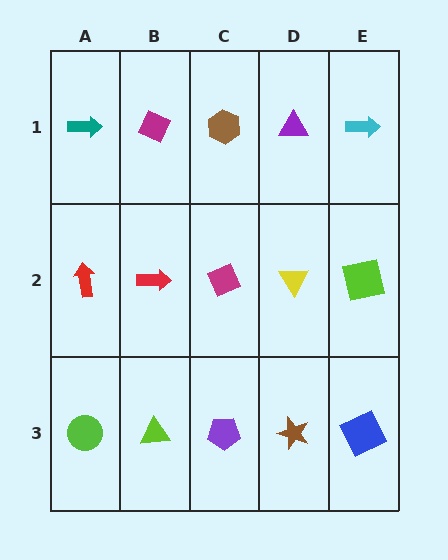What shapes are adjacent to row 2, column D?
A purple triangle (row 1, column D), a brown star (row 3, column D), a magenta diamond (row 2, column C), a lime square (row 2, column E).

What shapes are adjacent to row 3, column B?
A red arrow (row 2, column B), a lime circle (row 3, column A), a purple pentagon (row 3, column C).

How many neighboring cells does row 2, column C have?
4.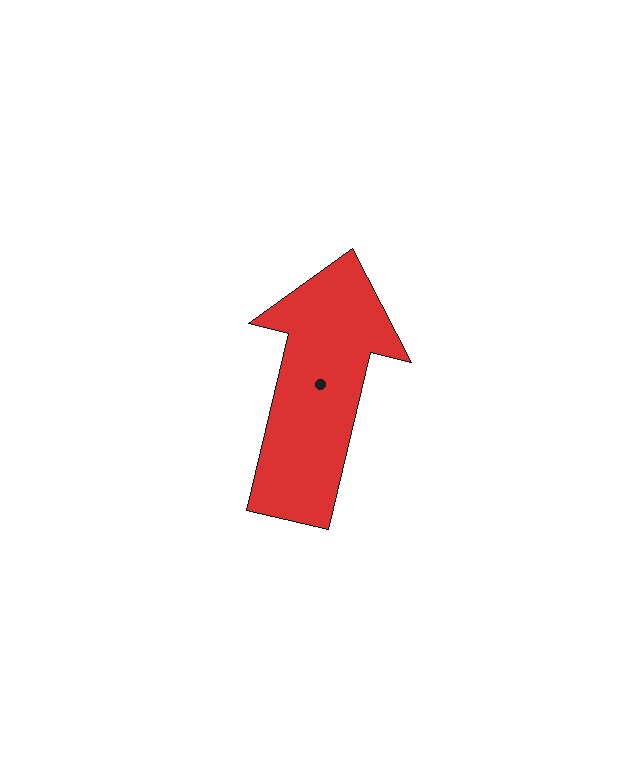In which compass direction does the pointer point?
North.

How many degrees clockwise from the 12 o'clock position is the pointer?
Approximately 13 degrees.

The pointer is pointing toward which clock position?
Roughly 12 o'clock.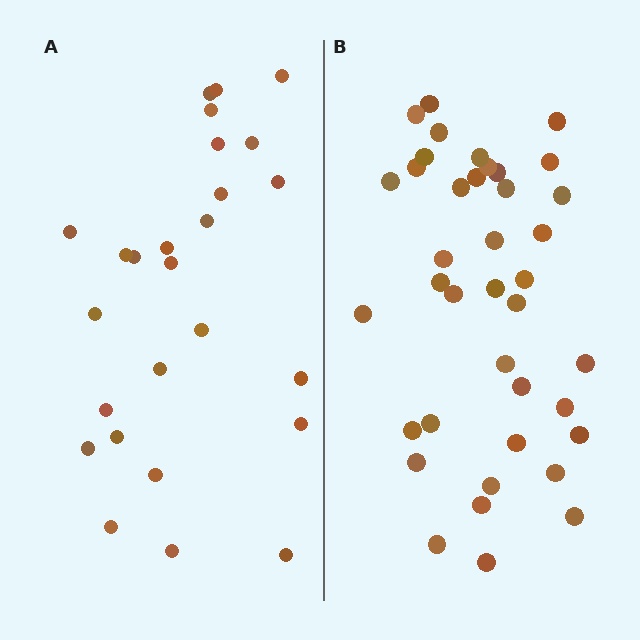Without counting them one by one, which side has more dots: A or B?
Region B (the right region) has more dots.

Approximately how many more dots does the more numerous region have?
Region B has approximately 15 more dots than region A.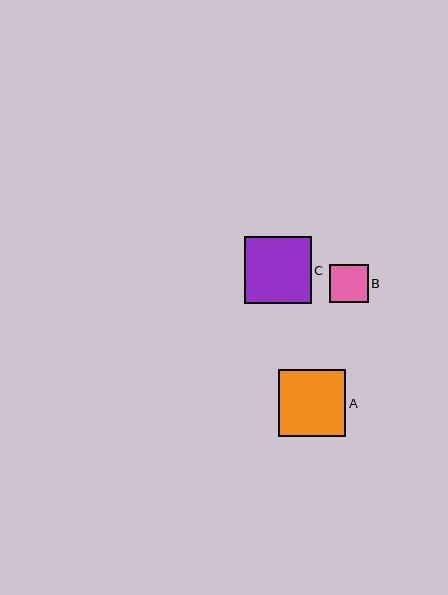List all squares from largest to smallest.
From largest to smallest: A, C, B.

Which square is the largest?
Square A is the largest with a size of approximately 67 pixels.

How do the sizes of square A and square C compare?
Square A and square C are approximately the same size.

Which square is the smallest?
Square B is the smallest with a size of approximately 38 pixels.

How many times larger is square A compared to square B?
Square A is approximately 1.8 times the size of square B.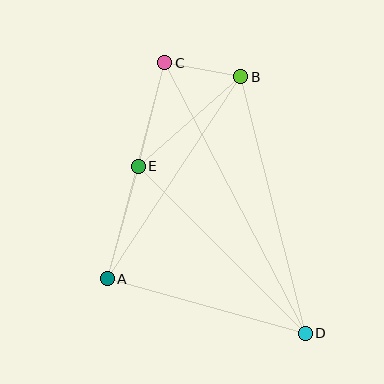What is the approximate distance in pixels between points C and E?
The distance between C and E is approximately 107 pixels.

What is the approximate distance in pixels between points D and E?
The distance between D and E is approximately 236 pixels.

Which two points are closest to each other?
Points B and C are closest to each other.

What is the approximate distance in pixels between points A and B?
The distance between A and B is approximately 242 pixels.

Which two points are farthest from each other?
Points C and D are farthest from each other.